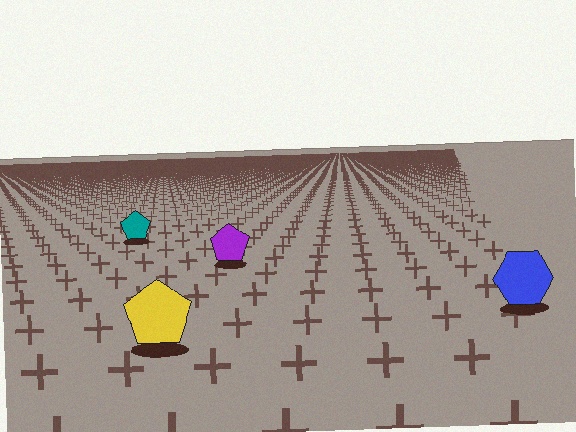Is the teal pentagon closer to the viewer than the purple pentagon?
No. The purple pentagon is closer — you can tell from the texture gradient: the ground texture is coarser near it.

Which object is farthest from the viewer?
The teal pentagon is farthest from the viewer. It appears smaller and the ground texture around it is denser.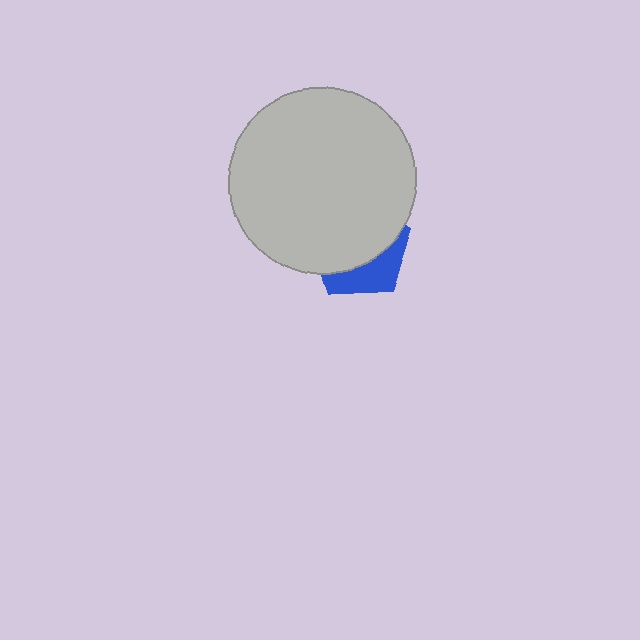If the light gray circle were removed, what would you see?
You would see the complete blue pentagon.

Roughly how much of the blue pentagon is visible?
A small part of it is visible (roughly 34%).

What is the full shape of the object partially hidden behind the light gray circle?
The partially hidden object is a blue pentagon.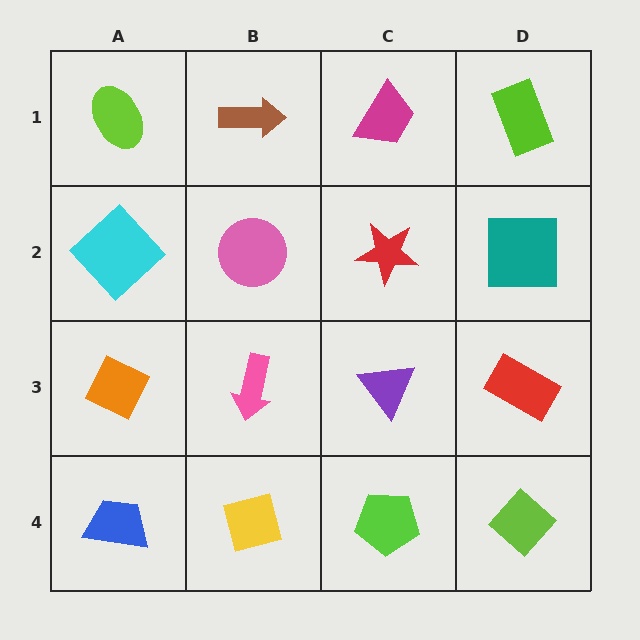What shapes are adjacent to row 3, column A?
A cyan diamond (row 2, column A), a blue trapezoid (row 4, column A), a pink arrow (row 3, column B).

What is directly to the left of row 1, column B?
A lime ellipse.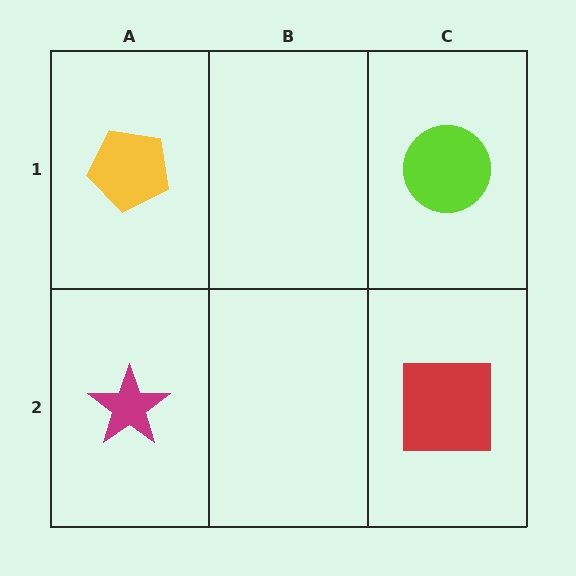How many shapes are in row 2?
2 shapes.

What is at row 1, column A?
A yellow pentagon.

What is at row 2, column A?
A magenta star.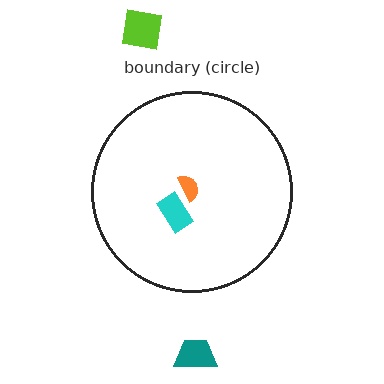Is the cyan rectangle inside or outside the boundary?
Inside.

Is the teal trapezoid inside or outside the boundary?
Outside.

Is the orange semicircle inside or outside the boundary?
Inside.